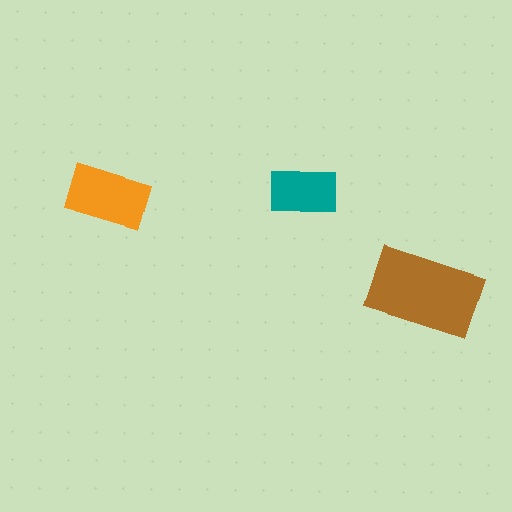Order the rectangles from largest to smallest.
the brown one, the orange one, the teal one.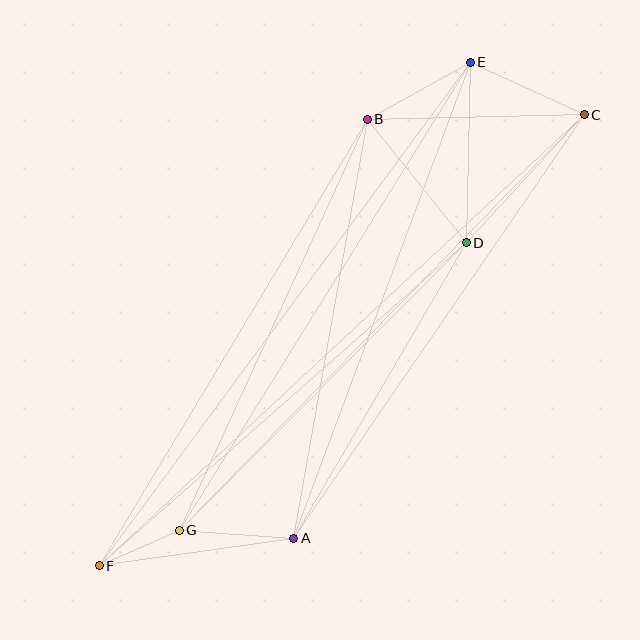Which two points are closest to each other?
Points F and G are closest to each other.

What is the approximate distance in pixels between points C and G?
The distance between C and G is approximately 580 pixels.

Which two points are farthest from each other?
Points C and F are farthest from each other.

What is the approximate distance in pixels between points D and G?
The distance between D and G is approximately 406 pixels.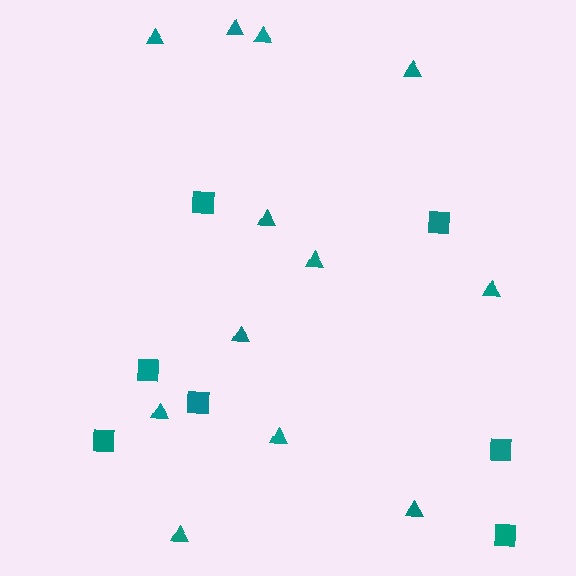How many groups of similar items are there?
There are 2 groups: one group of squares (7) and one group of triangles (12).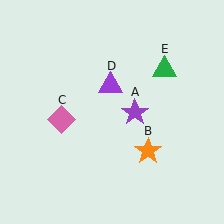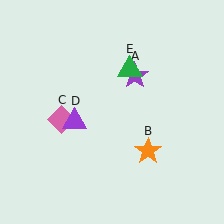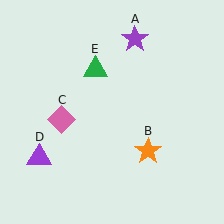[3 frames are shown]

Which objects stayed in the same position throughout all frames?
Orange star (object B) and pink diamond (object C) remained stationary.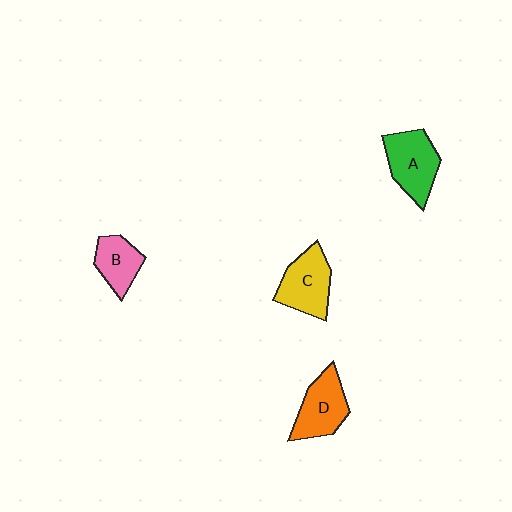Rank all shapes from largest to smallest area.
From largest to smallest: A (green), C (yellow), D (orange), B (pink).